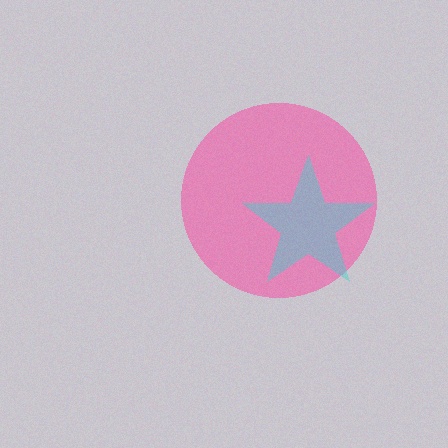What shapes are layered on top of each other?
The layered shapes are: a pink circle, a cyan star.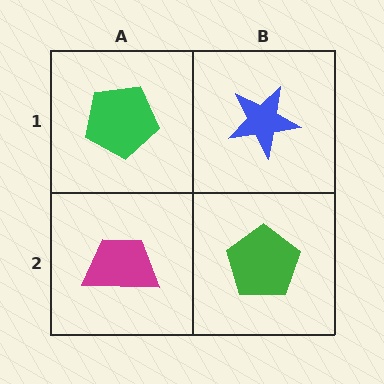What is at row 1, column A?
A green pentagon.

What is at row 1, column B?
A blue star.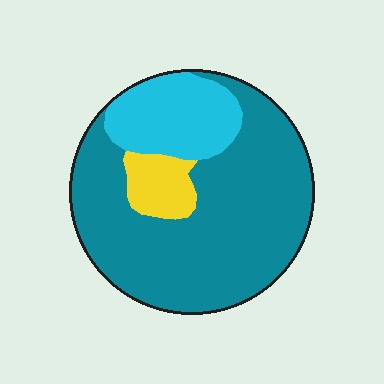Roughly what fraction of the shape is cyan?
Cyan takes up about one fifth (1/5) of the shape.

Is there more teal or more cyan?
Teal.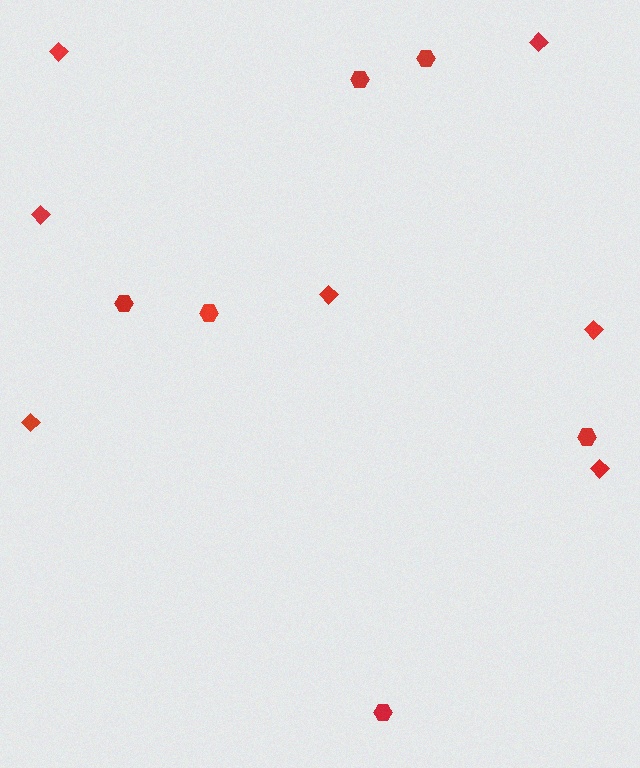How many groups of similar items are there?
There are 2 groups: one group of hexagons (6) and one group of diamonds (7).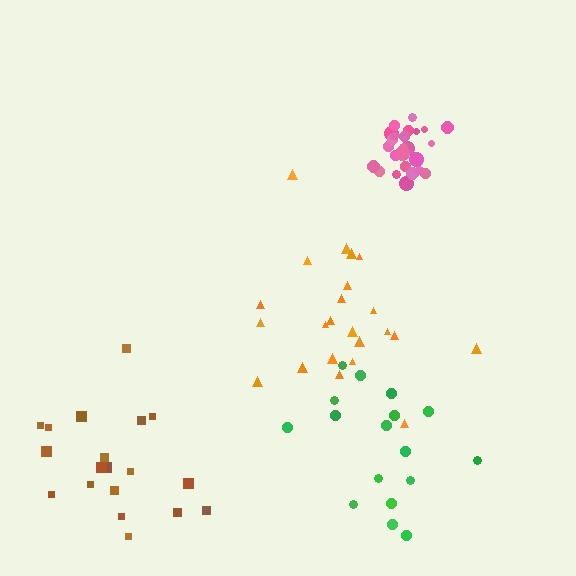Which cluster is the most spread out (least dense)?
Orange.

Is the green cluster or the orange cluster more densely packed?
Green.